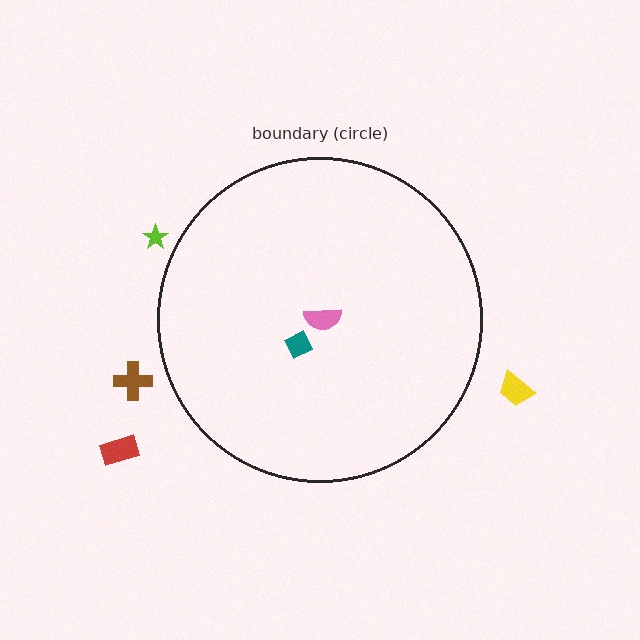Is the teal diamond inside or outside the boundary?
Inside.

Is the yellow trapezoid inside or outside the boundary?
Outside.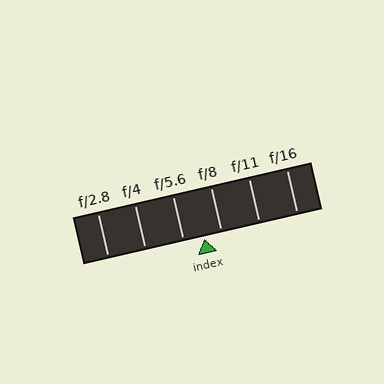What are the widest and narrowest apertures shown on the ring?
The widest aperture shown is f/2.8 and the narrowest is f/16.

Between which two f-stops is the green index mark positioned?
The index mark is between f/5.6 and f/8.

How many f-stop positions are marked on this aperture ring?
There are 6 f-stop positions marked.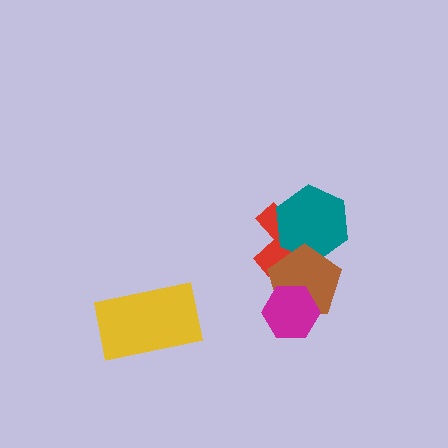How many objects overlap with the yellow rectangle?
0 objects overlap with the yellow rectangle.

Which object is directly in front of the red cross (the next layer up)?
The teal hexagon is directly in front of the red cross.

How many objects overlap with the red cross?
2 objects overlap with the red cross.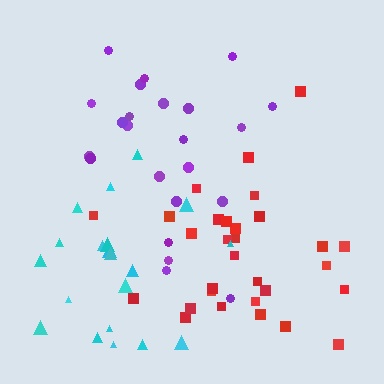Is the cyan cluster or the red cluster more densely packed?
Red.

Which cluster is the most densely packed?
Red.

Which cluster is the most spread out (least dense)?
Purple.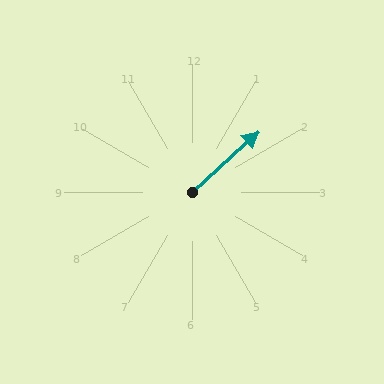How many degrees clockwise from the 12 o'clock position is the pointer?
Approximately 48 degrees.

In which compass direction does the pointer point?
Northeast.